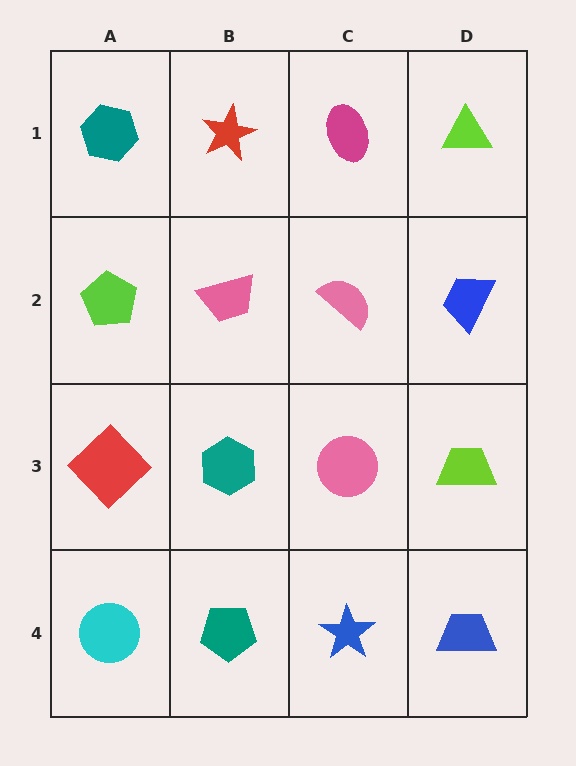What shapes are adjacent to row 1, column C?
A pink semicircle (row 2, column C), a red star (row 1, column B), a lime triangle (row 1, column D).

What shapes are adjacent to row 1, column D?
A blue trapezoid (row 2, column D), a magenta ellipse (row 1, column C).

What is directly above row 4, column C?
A pink circle.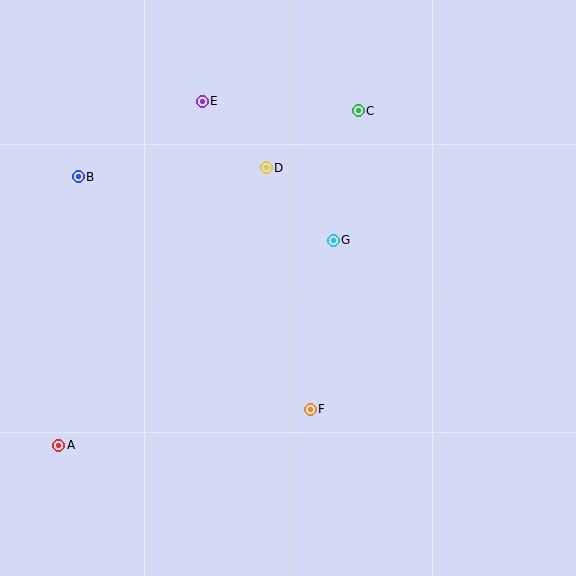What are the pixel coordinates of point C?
Point C is at (358, 111).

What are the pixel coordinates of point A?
Point A is at (59, 445).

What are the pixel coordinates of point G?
Point G is at (333, 240).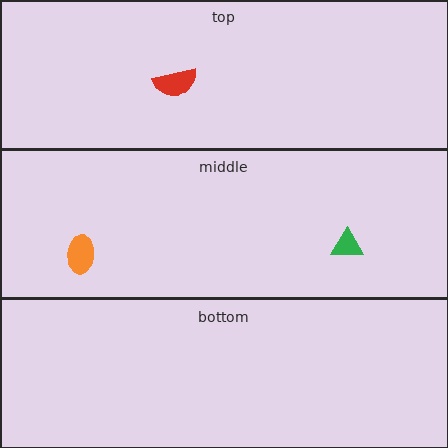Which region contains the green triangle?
The middle region.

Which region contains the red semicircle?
The top region.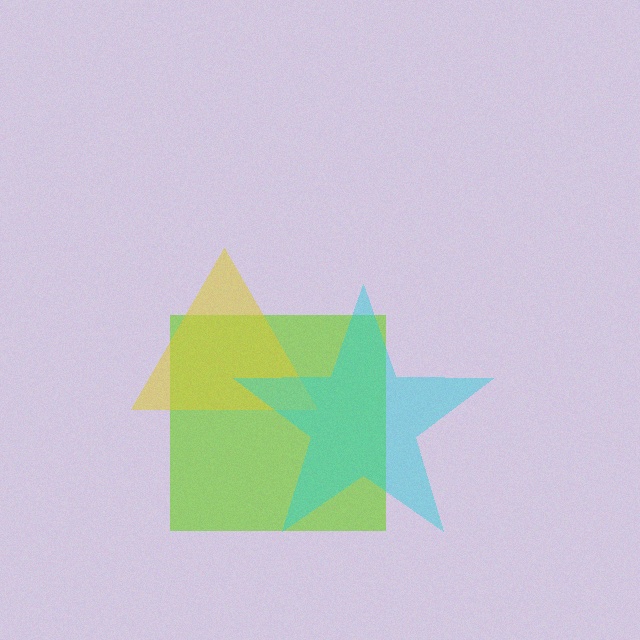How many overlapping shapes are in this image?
There are 3 overlapping shapes in the image.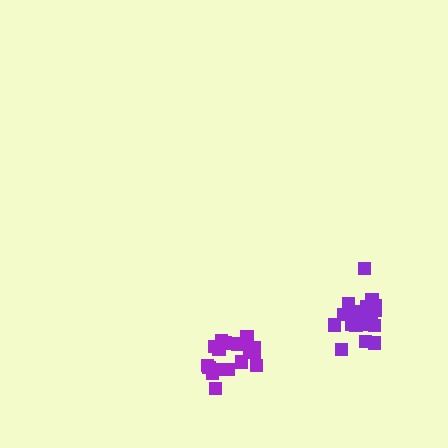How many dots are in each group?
Group 1: 17 dots, Group 2: 18 dots (35 total).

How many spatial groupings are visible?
There are 2 spatial groupings.